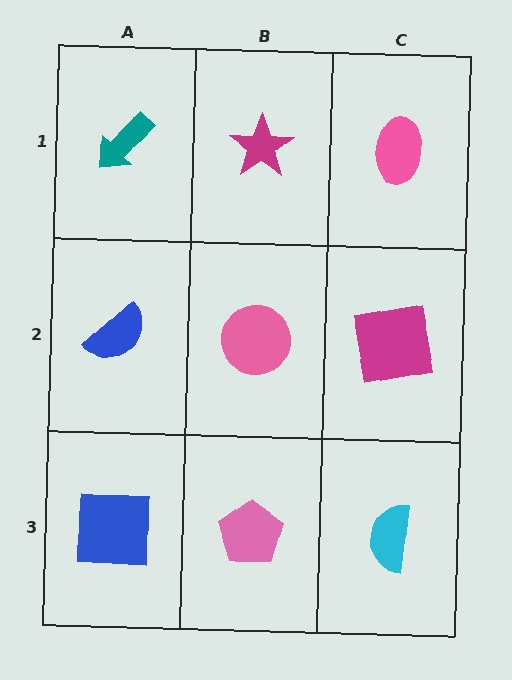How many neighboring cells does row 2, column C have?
3.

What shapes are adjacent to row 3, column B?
A pink circle (row 2, column B), a blue square (row 3, column A), a cyan semicircle (row 3, column C).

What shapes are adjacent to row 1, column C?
A magenta square (row 2, column C), a magenta star (row 1, column B).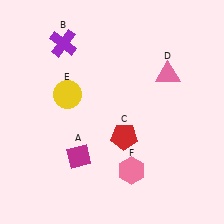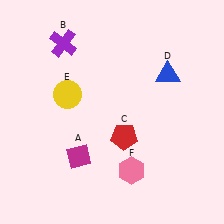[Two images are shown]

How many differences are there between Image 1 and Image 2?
There is 1 difference between the two images.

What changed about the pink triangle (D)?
In Image 1, D is pink. In Image 2, it changed to blue.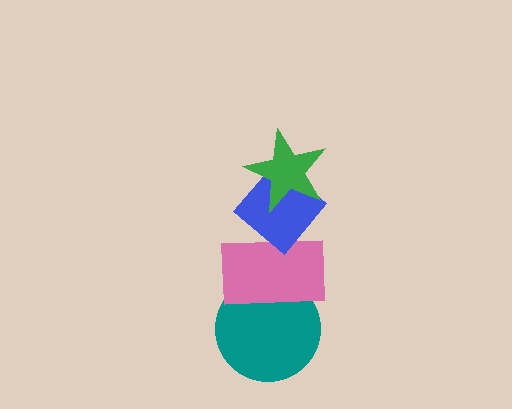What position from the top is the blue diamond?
The blue diamond is 2nd from the top.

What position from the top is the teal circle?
The teal circle is 4th from the top.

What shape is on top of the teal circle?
The pink rectangle is on top of the teal circle.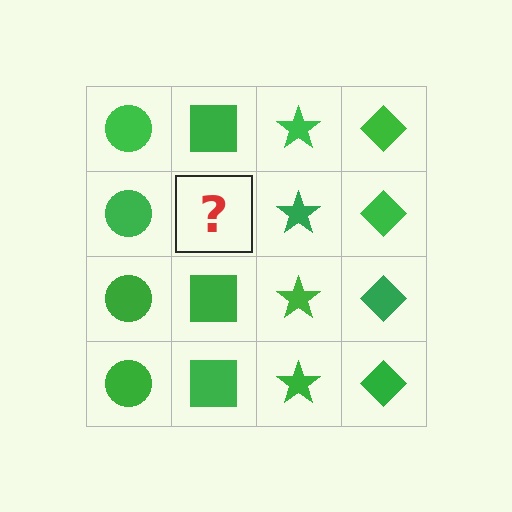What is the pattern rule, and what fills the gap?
The rule is that each column has a consistent shape. The gap should be filled with a green square.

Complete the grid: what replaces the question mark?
The question mark should be replaced with a green square.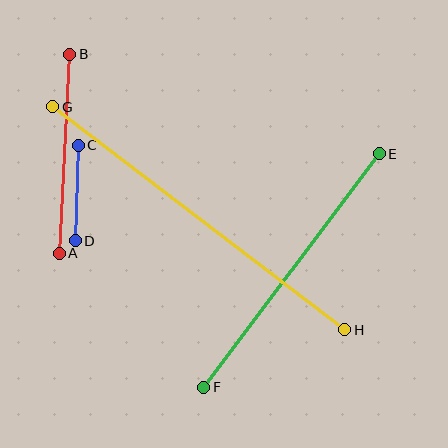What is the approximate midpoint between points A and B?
The midpoint is at approximately (64, 154) pixels.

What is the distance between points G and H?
The distance is approximately 367 pixels.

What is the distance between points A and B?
The distance is approximately 199 pixels.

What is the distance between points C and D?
The distance is approximately 95 pixels.